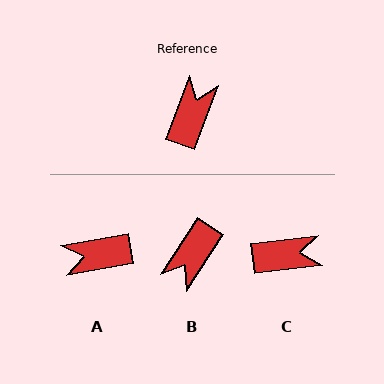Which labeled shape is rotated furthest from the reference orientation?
B, about 166 degrees away.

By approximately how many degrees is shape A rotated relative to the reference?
Approximately 120 degrees counter-clockwise.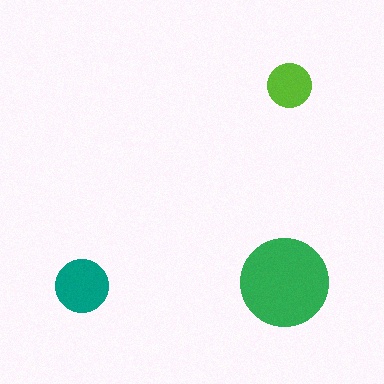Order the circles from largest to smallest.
the green one, the teal one, the lime one.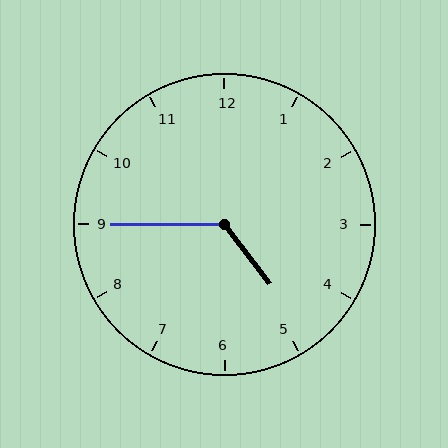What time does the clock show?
4:45.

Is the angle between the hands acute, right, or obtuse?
It is obtuse.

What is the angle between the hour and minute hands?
Approximately 128 degrees.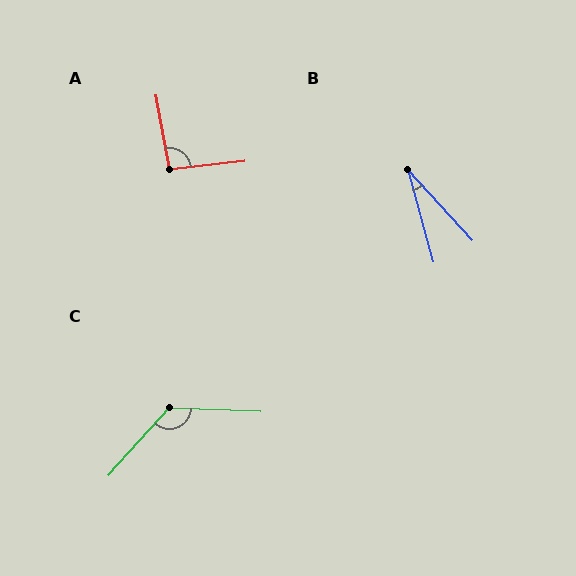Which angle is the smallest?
B, at approximately 27 degrees.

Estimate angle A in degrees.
Approximately 93 degrees.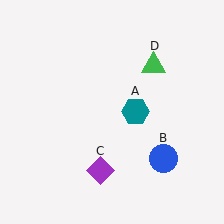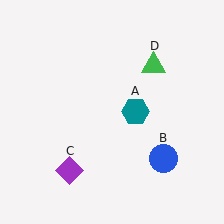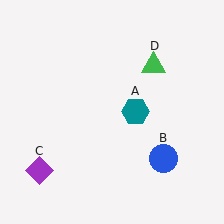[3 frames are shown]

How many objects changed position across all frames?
1 object changed position: purple diamond (object C).